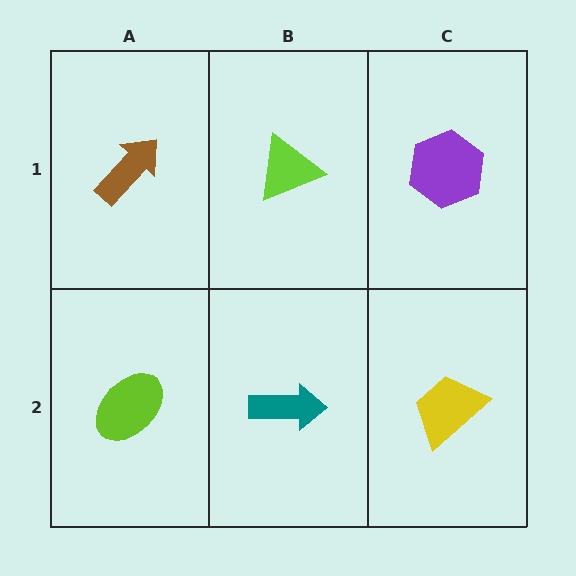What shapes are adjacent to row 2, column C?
A purple hexagon (row 1, column C), a teal arrow (row 2, column B).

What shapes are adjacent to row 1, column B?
A teal arrow (row 2, column B), a brown arrow (row 1, column A), a purple hexagon (row 1, column C).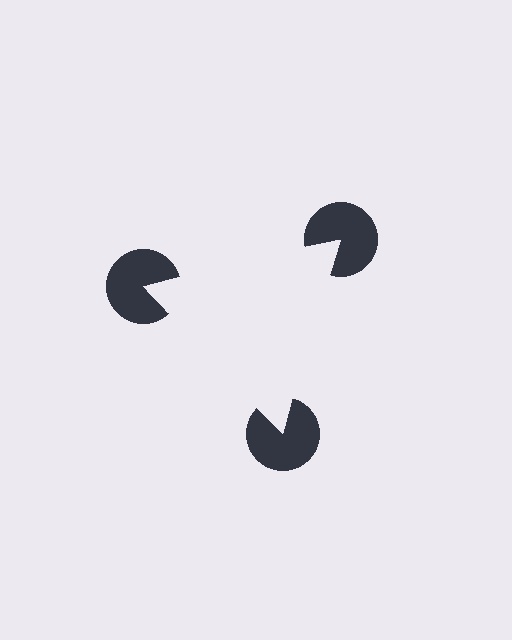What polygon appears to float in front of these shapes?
An illusory triangle — its edges are inferred from the aligned wedge cuts in the pac-man discs, not physically drawn.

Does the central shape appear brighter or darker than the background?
It typically appears slightly brighter than the background, even though no actual brightness change is drawn.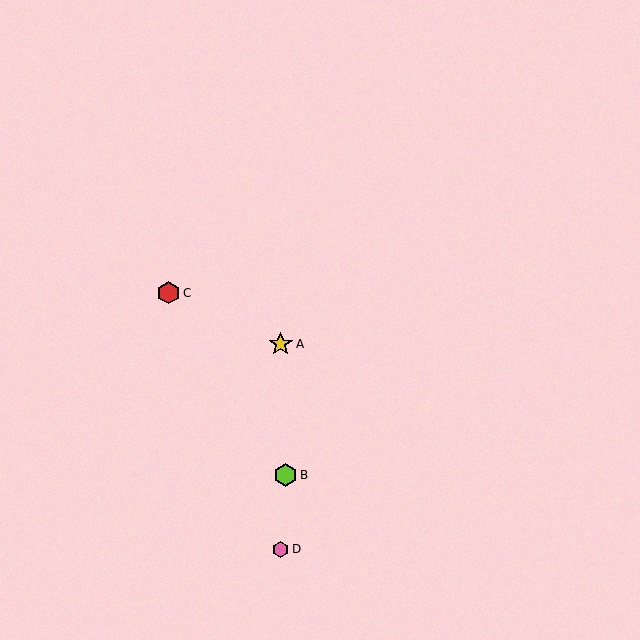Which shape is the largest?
The yellow star (labeled A) is the largest.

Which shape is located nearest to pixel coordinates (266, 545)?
The pink hexagon (labeled D) at (281, 549) is nearest to that location.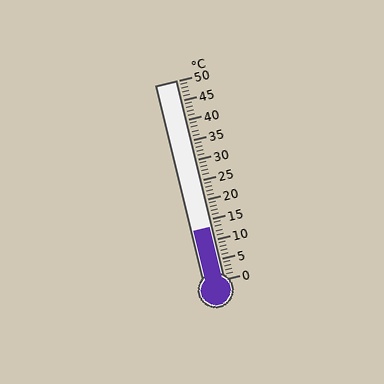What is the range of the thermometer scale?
The thermometer scale ranges from 0°C to 50°C.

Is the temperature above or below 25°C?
The temperature is below 25°C.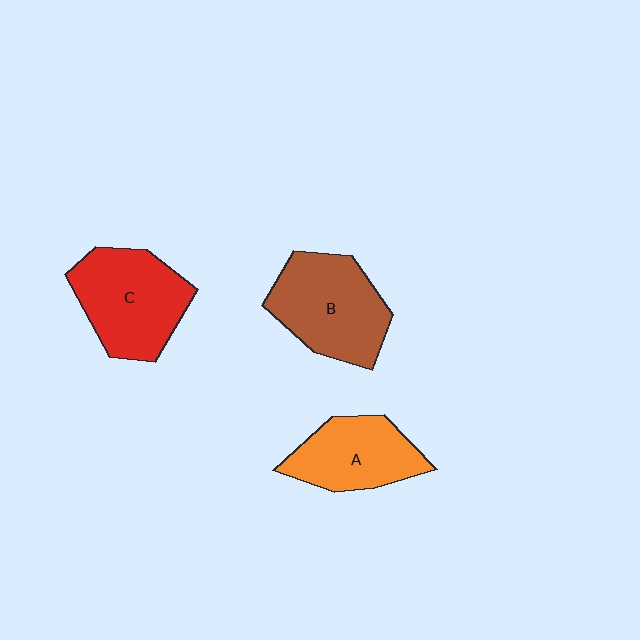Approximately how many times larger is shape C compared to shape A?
Approximately 1.3 times.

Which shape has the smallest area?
Shape A (orange).